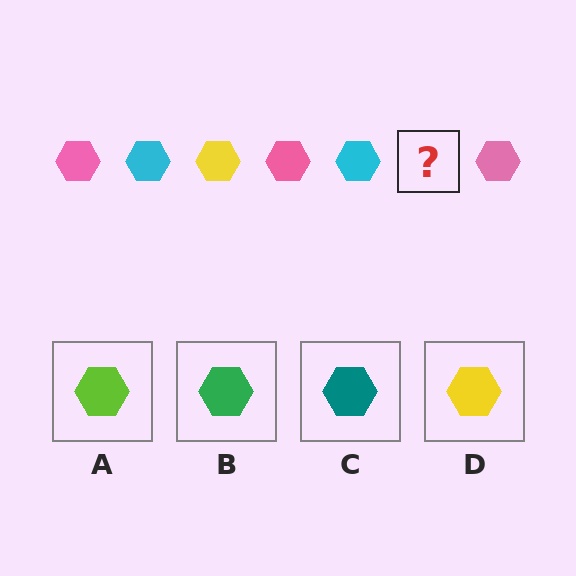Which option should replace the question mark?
Option D.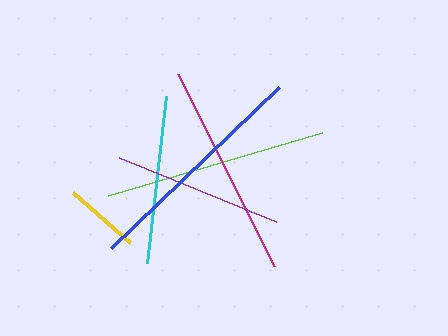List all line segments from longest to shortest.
From longest to shortest: blue, lime, magenta, purple, cyan, yellow.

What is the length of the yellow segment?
The yellow segment is approximately 76 pixels long.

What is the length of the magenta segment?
The magenta segment is approximately 215 pixels long.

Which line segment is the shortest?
The yellow line is the shortest at approximately 76 pixels.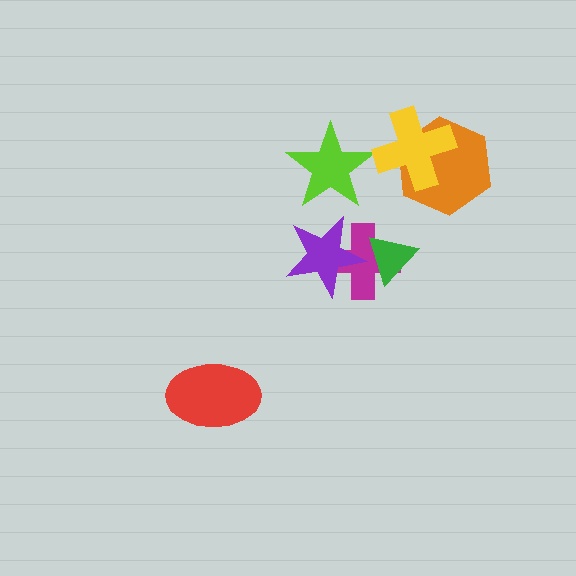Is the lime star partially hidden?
No, no other shape covers it.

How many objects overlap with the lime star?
0 objects overlap with the lime star.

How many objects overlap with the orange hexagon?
1 object overlaps with the orange hexagon.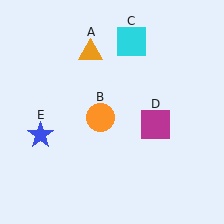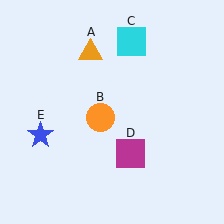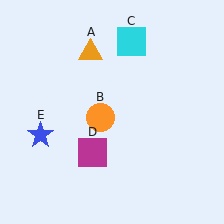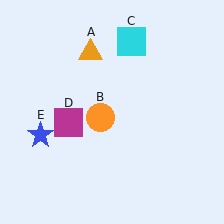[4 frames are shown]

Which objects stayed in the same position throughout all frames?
Orange triangle (object A) and orange circle (object B) and cyan square (object C) and blue star (object E) remained stationary.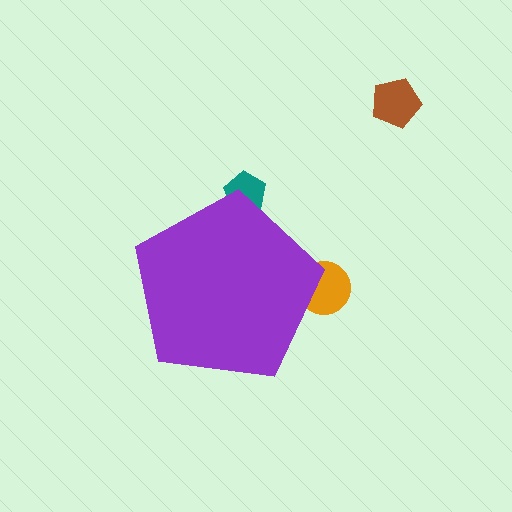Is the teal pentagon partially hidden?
Yes, the teal pentagon is partially hidden behind the purple pentagon.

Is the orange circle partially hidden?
Yes, the orange circle is partially hidden behind the purple pentagon.